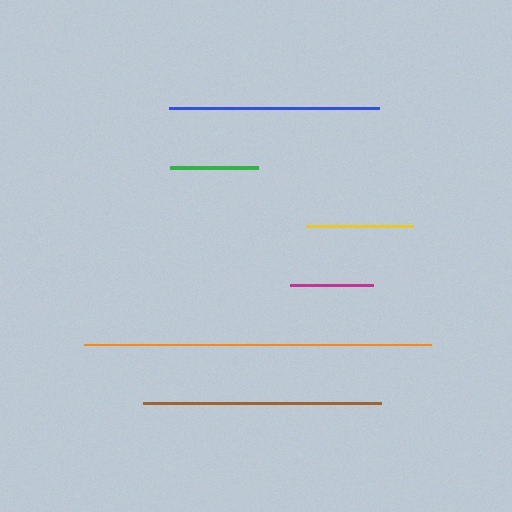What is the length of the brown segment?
The brown segment is approximately 238 pixels long.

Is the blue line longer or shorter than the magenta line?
The blue line is longer than the magenta line.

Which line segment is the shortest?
The magenta line is the shortest at approximately 83 pixels.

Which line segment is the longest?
The orange line is the longest at approximately 347 pixels.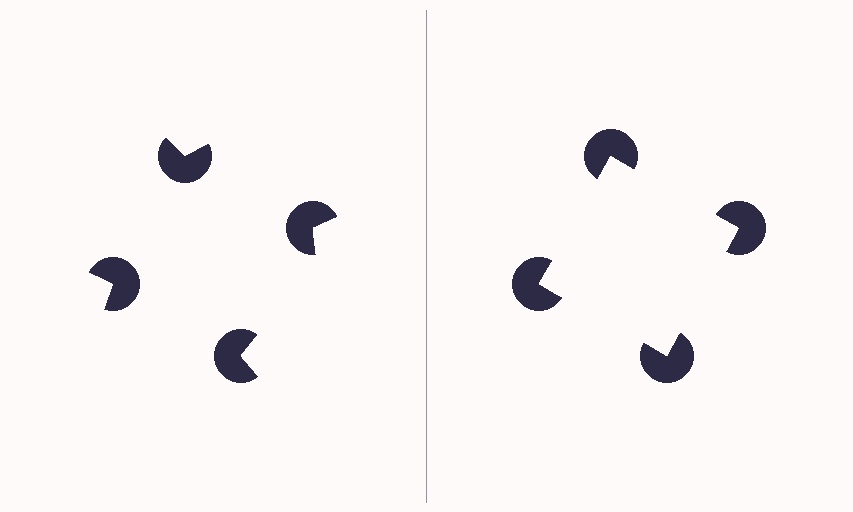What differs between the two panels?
The pac-man discs are positioned identically on both sides; only the wedge orientations differ. On the right they align to a square; on the left they are misaligned.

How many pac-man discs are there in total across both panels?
8 — 4 on each side.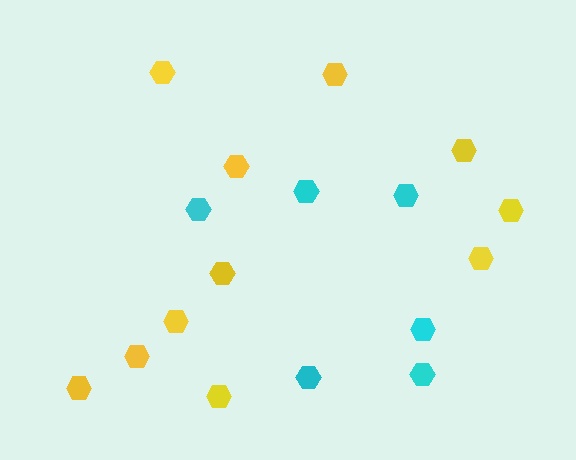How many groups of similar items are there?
There are 2 groups: one group of cyan hexagons (6) and one group of yellow hexagons (11).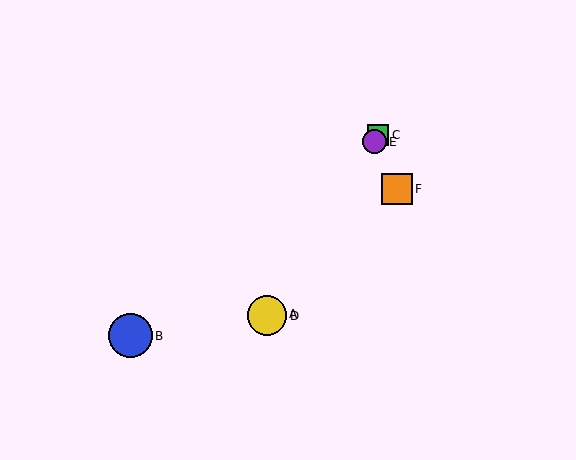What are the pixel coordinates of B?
Object B is at (131, 336).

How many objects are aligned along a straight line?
4 objects (A, C, D, E) are aligned along a straight line.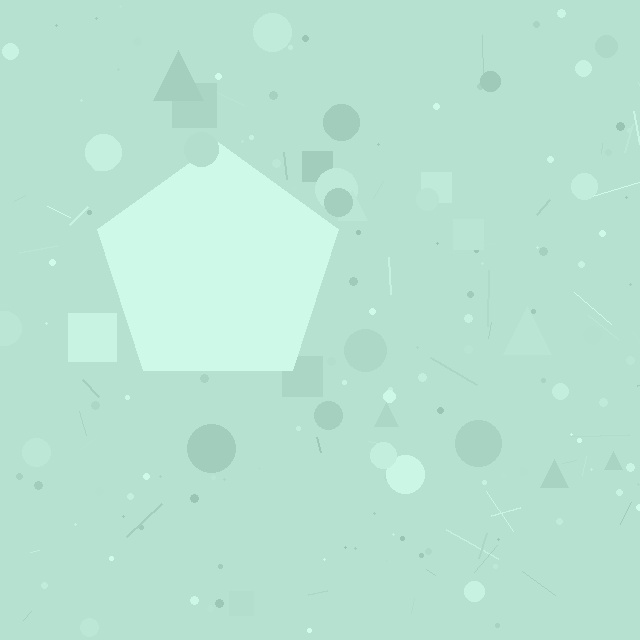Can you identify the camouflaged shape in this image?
The camouflaged shape is a pentagon.